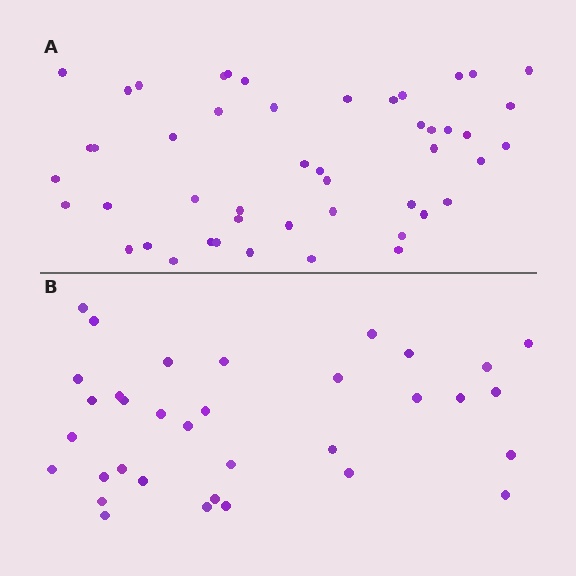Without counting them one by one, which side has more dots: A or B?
Region A (the top region) has more dots.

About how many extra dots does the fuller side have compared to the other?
Region A has approximately 15 more dots than region B.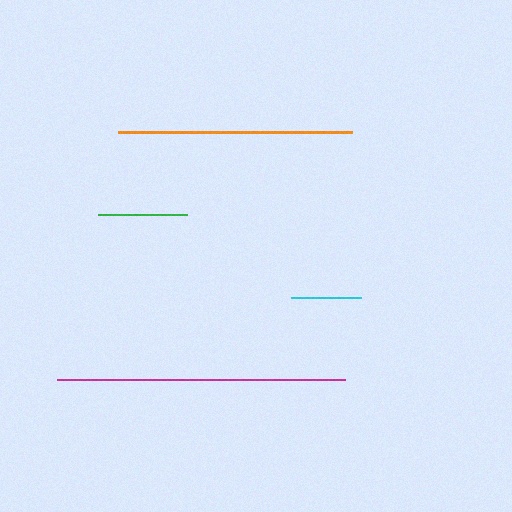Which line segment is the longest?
The magenta line is the longest at approximately 288 pixels.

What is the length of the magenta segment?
The magenta segment is approximately 288 pixels long.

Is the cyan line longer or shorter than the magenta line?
The magenta line is longer than the cyan line.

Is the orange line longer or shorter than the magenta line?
The magenta line is longer than the orange line.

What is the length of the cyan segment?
The cyan segment is approximately 70 pixels long.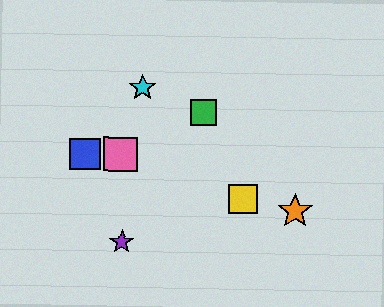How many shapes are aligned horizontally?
3 shapes (the red square, the blue square, the pink square) are aligned horizontally.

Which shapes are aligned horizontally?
The red square, the blue square, the pink square are aligned horizontally.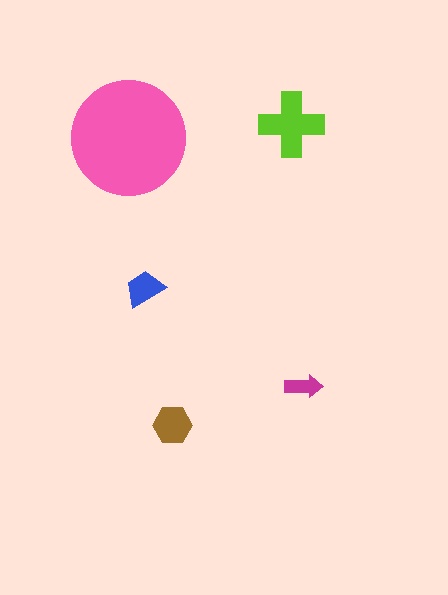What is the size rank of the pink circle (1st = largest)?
1st.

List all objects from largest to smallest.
The pink circle, the lime cross, the brown hexagon, the blue trapezoid, the magenta arrow.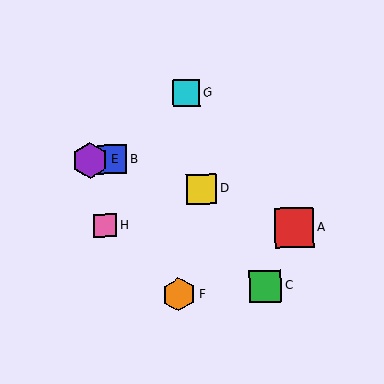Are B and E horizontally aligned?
Yes, both are at y≈160.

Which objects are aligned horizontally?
Objects B, E are aligned horizontally.